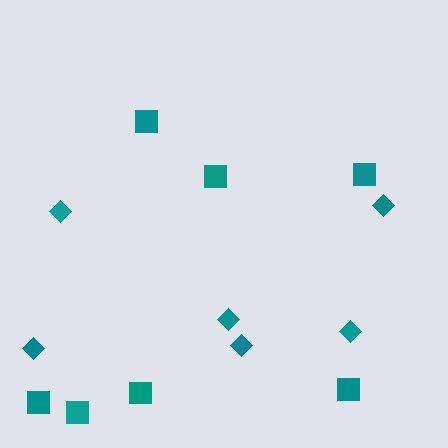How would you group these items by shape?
There are 2 groups: one group of squares (7) and one group of diamonds (6).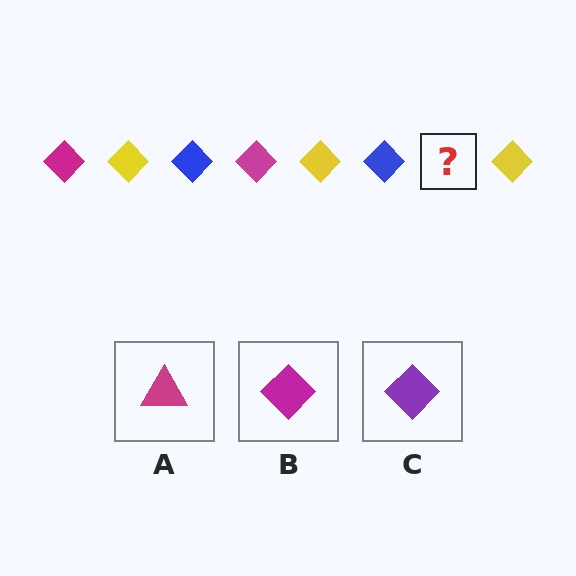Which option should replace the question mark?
Option B.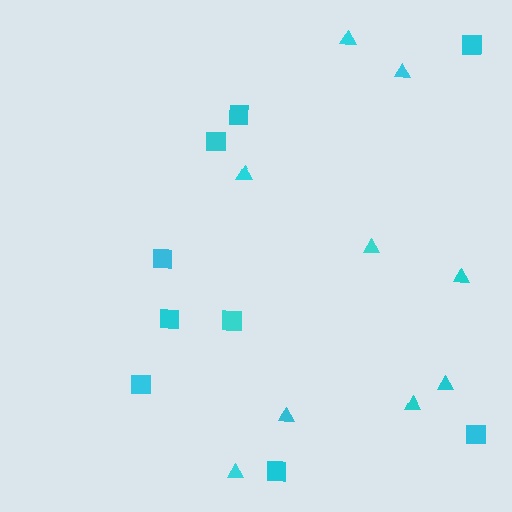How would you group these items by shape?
There are 2 groups: one group of squares (9) and one group of triangles (9).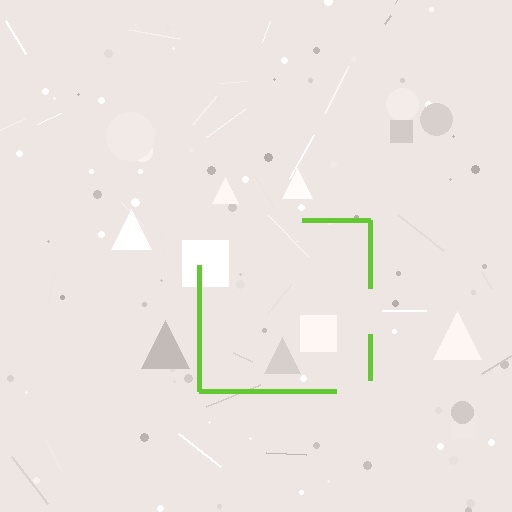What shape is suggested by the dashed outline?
The dashed outline suggests a square.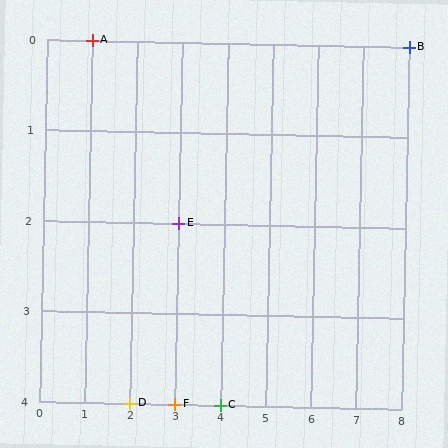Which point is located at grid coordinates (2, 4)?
Point D is at (2, 4).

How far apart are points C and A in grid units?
Points C and A are 3 columns and 4 rows apart (about 5.0 grid units diagonally).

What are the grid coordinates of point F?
Point F is at grid coordinates (3, 4).